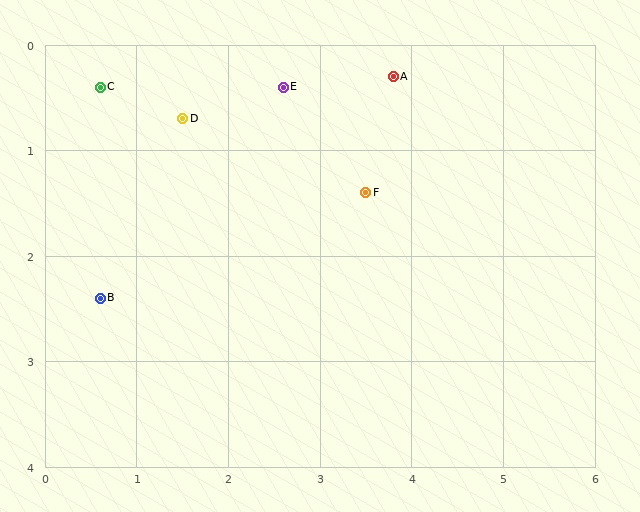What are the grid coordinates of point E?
Point E is at approximately (2.6, 0.4).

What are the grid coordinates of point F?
Point F is at approximately (3.5, 1.4).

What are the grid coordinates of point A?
Point A is at approximately (3.8, 0.3).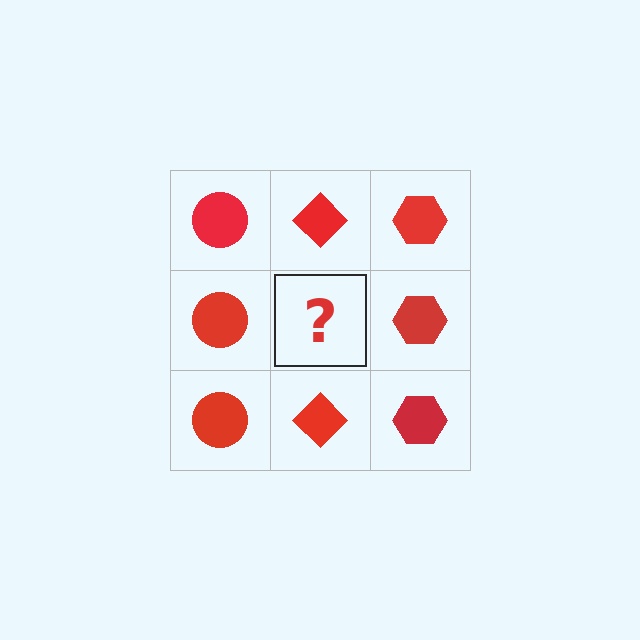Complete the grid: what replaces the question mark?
The question mark should be replaced with a red diamond.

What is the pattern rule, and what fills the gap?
The rule is that each column has a consistent shape. The gap should be filled with a red diamond.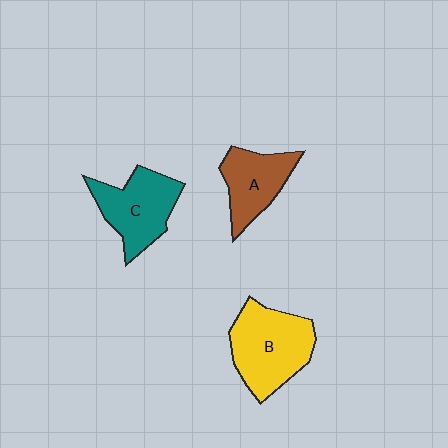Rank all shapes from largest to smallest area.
From largest to smallest: B (yellow), C (teal), A (brown).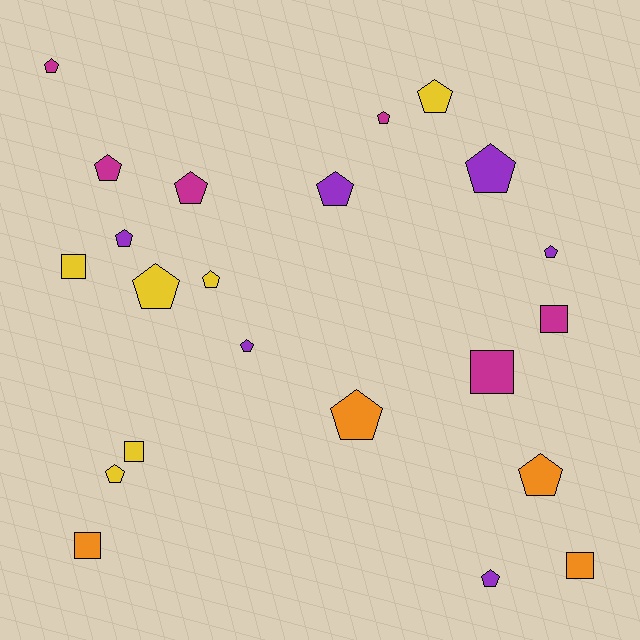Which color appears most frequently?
Purple, with 6 objects.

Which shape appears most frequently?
Pentagon, with 16 objects.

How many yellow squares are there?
There are 2 yellow squares.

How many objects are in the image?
There are 22 objects.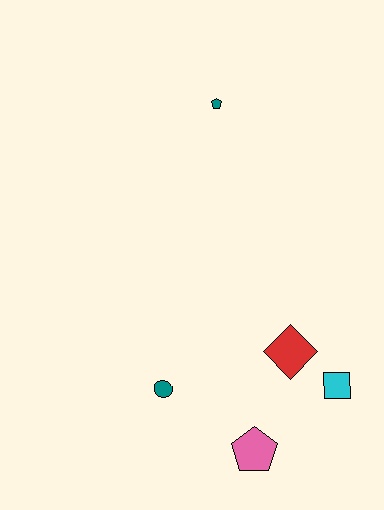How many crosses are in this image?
There are no crosses.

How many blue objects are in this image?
There are no blue objects.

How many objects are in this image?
There are 5 objects.